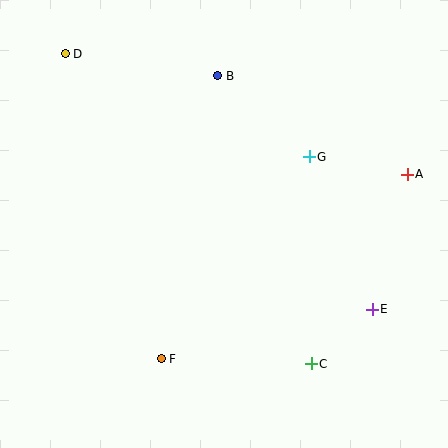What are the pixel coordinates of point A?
Point A is at (407, 174).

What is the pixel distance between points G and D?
The distance between G and D is 265 pixels.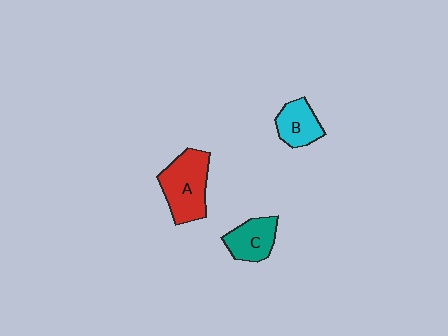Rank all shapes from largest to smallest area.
From largest to smallest: A (red), C (teal), B (cyan).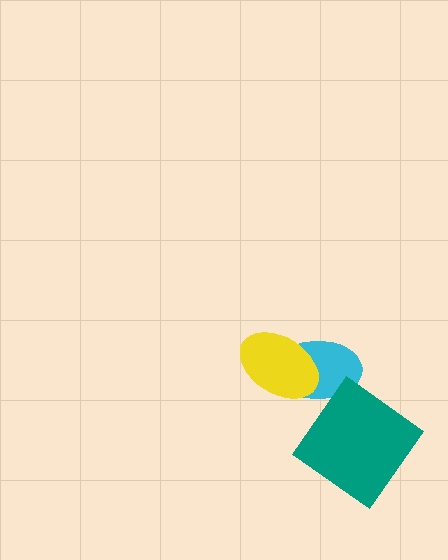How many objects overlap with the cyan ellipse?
1 object overlaps with the cyan ellipse.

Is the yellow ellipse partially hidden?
No, no other shape covers it.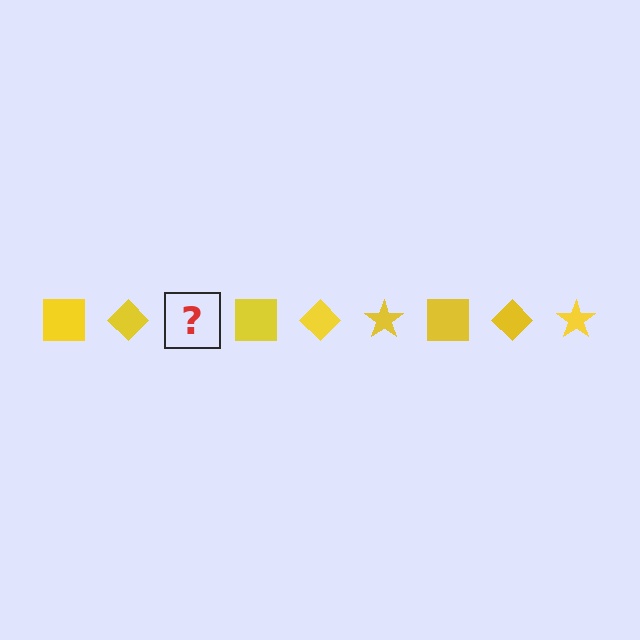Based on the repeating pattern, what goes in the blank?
The blank should be a yellow star.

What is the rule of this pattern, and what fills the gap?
The rule is that the pattern cycles through square, diamond, star shapes in yellow. The gap should be filled with a yellow star.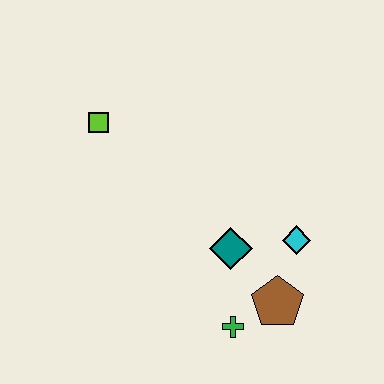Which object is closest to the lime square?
The teal diamond is closest to the lime square.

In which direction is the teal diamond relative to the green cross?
The teal diamond is above the green cross.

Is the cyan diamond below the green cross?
No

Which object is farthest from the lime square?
The brown pentagon is farthest from the lime square.